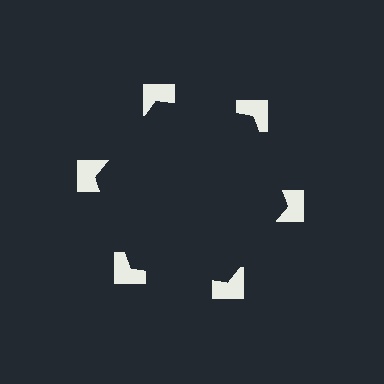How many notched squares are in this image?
There are 6 — one at each vertex of the illusory hexagon.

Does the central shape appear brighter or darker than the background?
It typically appears slightly darker than the background, even though no actual brightness change is drawn.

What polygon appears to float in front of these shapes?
An illusory hexagon — its edges are inferred from the aligned wedge cuts in the notched squares, not physically drawn.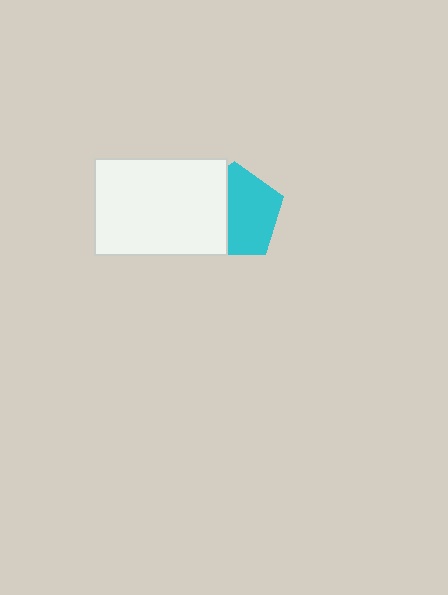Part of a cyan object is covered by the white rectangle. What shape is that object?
It is a pentagon.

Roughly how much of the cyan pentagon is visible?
About half of it is visible (roughly 60%).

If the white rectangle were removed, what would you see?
You would see the complete cyan pentagon.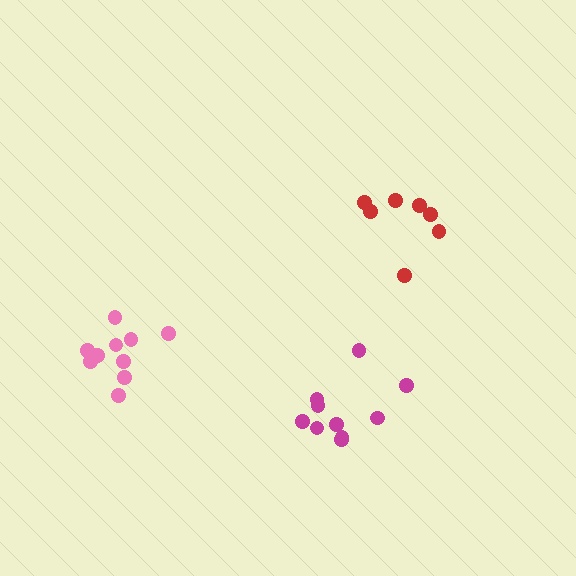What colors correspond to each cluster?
The clusters are colored: pink, red, magenta.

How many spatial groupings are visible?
There are 3 spatial groupings.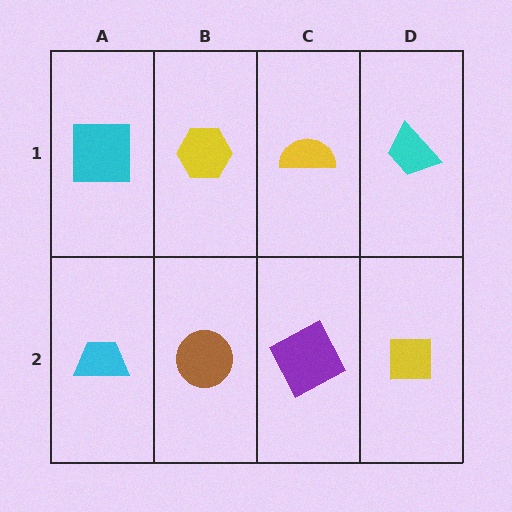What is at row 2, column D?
A yellow square.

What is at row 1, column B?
A yellow hexagon.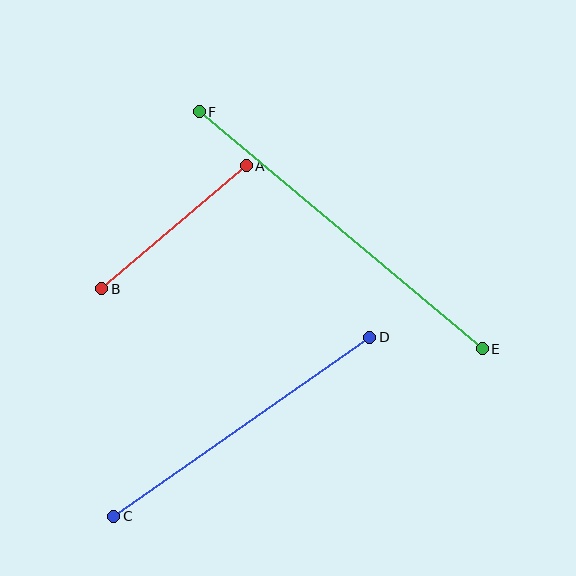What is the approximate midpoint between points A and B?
The midpoint is at approximately (174, 227) pixels.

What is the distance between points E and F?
The distance is approximately 369 pixels.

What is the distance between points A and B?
The distance is approximately 190 pixels.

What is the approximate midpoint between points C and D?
The midpoint is at approximately (242, 427) pixels.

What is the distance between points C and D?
The distance is approximately 313 pixels.